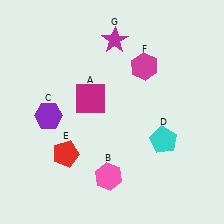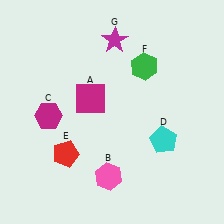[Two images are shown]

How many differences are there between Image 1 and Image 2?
There are 2 differences between the two images.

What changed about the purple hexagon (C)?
In Image 1, C is purple. In Image 2, it changed to magenta.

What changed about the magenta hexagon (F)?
In Image 1, F is magenta. In Image 2, it changed to green.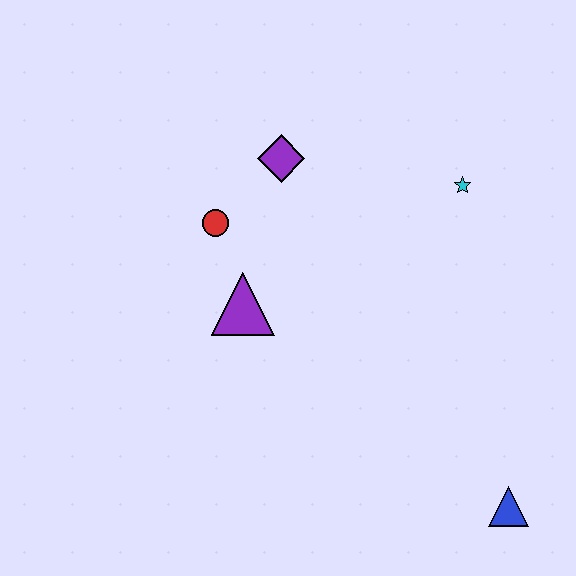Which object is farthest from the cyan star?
The blue triangle is farthest from the cyan star.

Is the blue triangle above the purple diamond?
No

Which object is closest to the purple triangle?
The red circle is closest to the purple triangle.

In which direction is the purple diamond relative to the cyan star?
The purple diamond is to the left of the cyan star.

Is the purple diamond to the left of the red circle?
No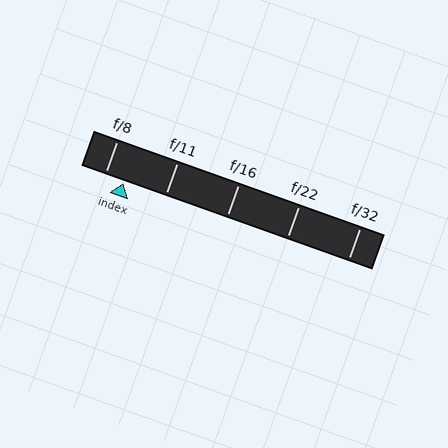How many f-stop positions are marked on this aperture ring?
There are 5 f-stop positions marked.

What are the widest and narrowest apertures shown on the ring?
The widest aperture shown is f/8 and the narrowest is f/32.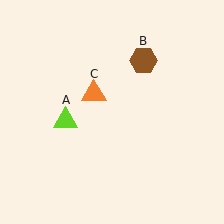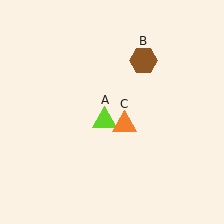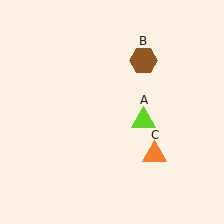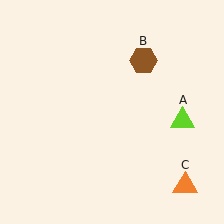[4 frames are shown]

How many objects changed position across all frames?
2 objects changed position: lime triangle (object A), orange triangle (object C).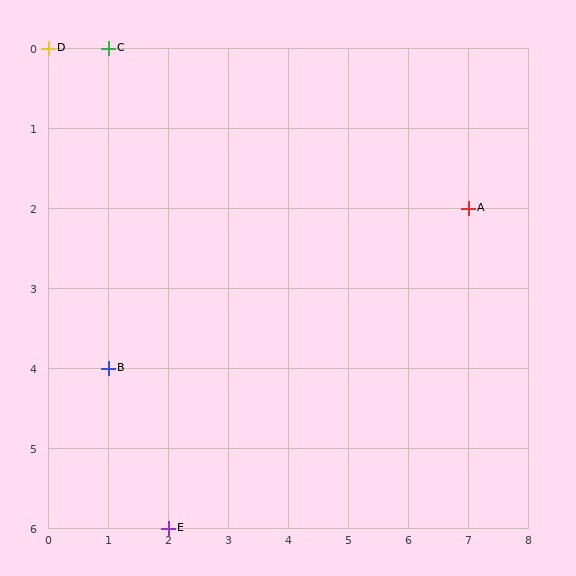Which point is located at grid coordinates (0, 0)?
Point D is at (0, 0).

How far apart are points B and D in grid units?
Points B and D are 1 column and 4 rows apart (about 4.1 grid units diagonally).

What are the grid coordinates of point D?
Point D is at grid coordinates (0, 0).